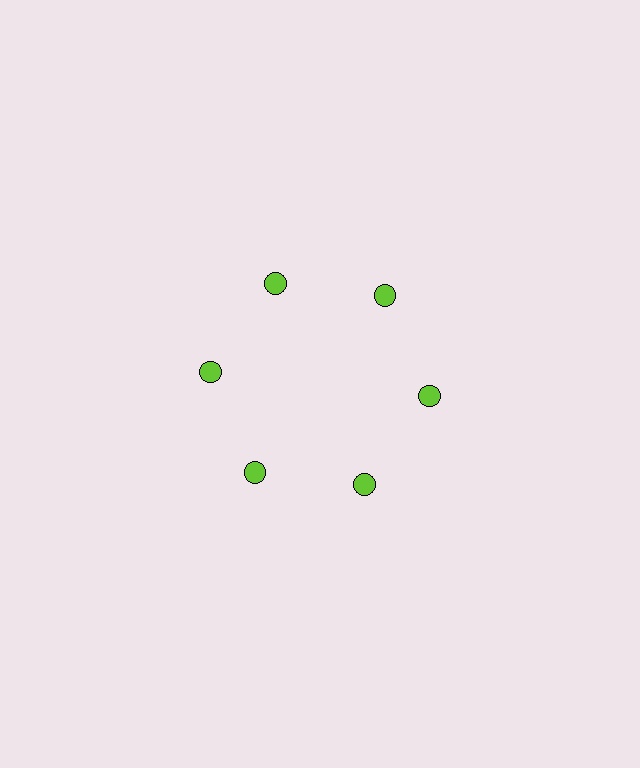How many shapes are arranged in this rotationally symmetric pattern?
There are 6 shapes, arranged in 6 groups of 1.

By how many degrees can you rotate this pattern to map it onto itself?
The pattern maps onto itself every 60 degrees of rotation.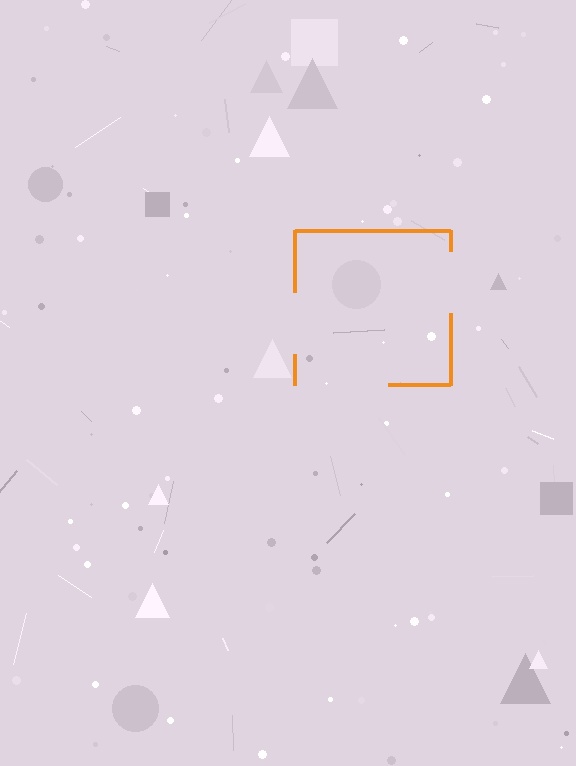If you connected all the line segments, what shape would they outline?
They would outline a square.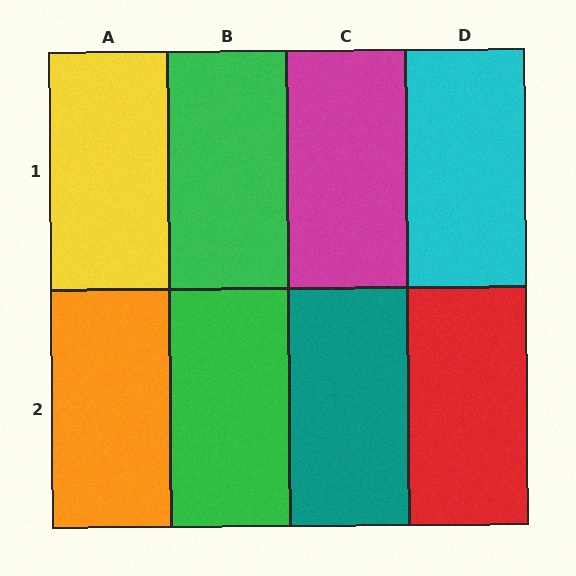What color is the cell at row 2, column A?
Orange.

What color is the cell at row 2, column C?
Teal.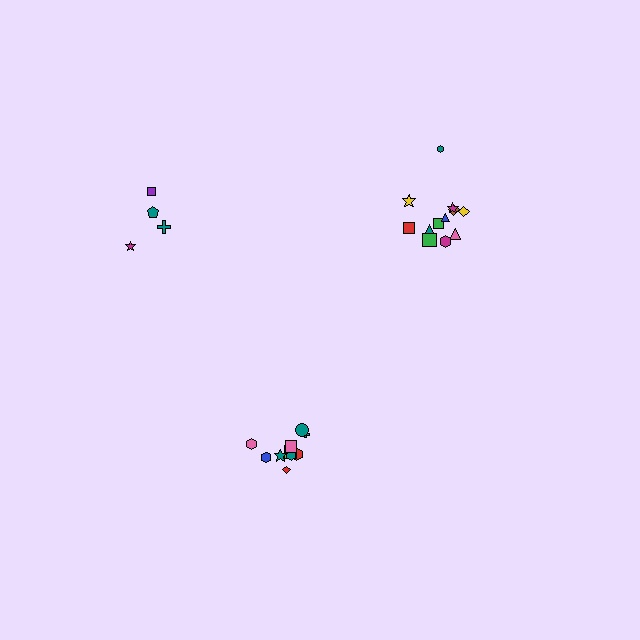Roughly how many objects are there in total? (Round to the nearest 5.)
Roughly 25 objects in total.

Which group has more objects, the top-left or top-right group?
The top-right group.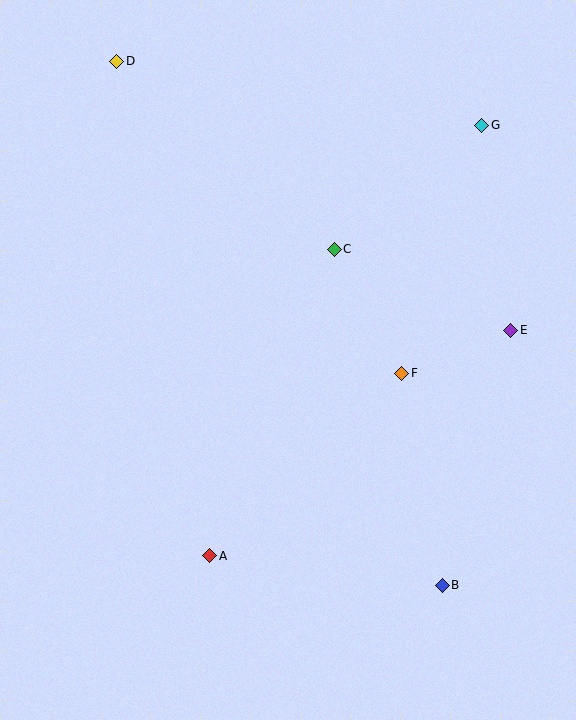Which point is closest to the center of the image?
Point F at (402, 374) is closest to the center.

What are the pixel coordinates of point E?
Point E is at (511, 330).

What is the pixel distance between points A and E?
The distance between A and E is 376 pixels.